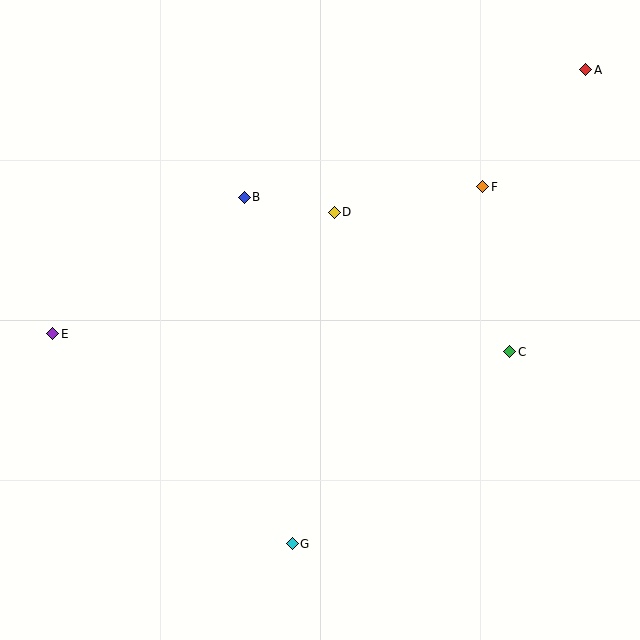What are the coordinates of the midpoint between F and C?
The midpoint between F and C is at (496, 269).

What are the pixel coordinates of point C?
Point C is at (510, 352).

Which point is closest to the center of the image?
Point D at (334, 212) is closest to the center.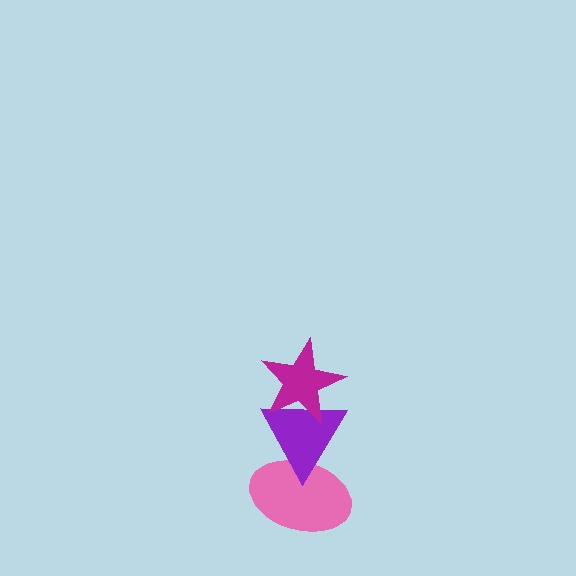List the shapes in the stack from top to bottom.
From top to bottom: the magenta star, the purple triangle, the pink ellipse.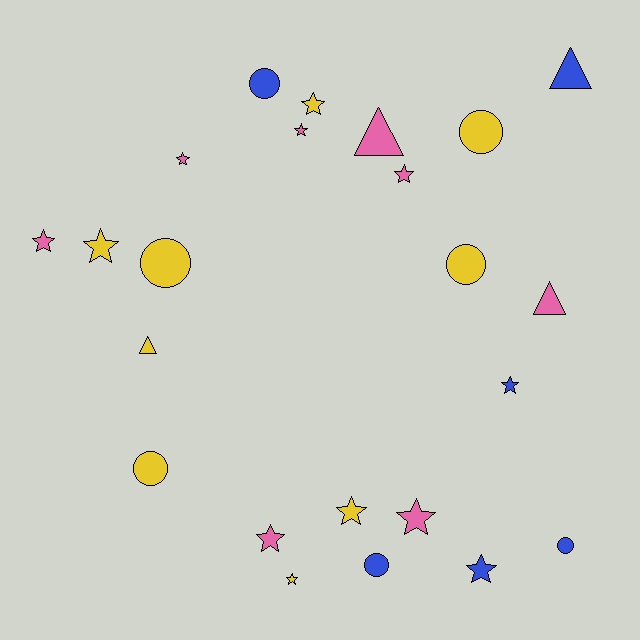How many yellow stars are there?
There are 4 yellow stars.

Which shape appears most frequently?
Star, with 12 objects.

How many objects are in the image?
There are 23 objects.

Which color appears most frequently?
Yellow, with 9 objects.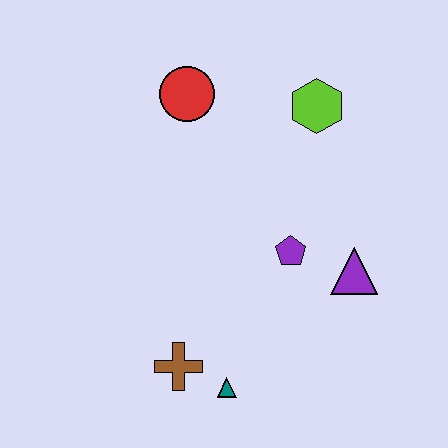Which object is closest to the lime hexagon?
The red circle is closest to the lime hexagon.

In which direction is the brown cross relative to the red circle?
The brown cross is below the red circle.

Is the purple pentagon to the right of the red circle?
Yes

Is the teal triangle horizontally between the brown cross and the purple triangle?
Yes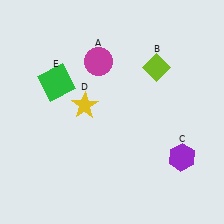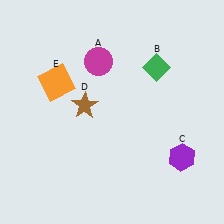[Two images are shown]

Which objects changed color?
B changed from lime to green. D changed from yellow to brown. E changed from green to orange.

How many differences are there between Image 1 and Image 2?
There are 3 differences between the two images.